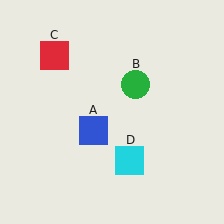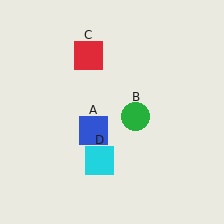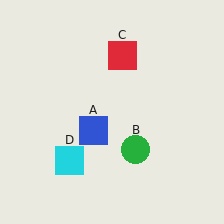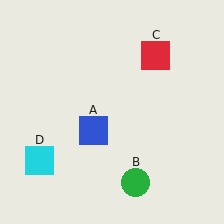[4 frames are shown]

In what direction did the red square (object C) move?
The red square (object C) moved right.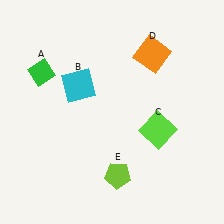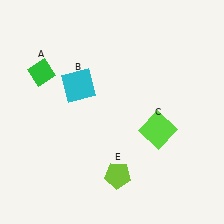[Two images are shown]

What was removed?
The orange square (D) was removed in Image 2.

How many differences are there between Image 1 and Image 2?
There is 1 difference between the two images.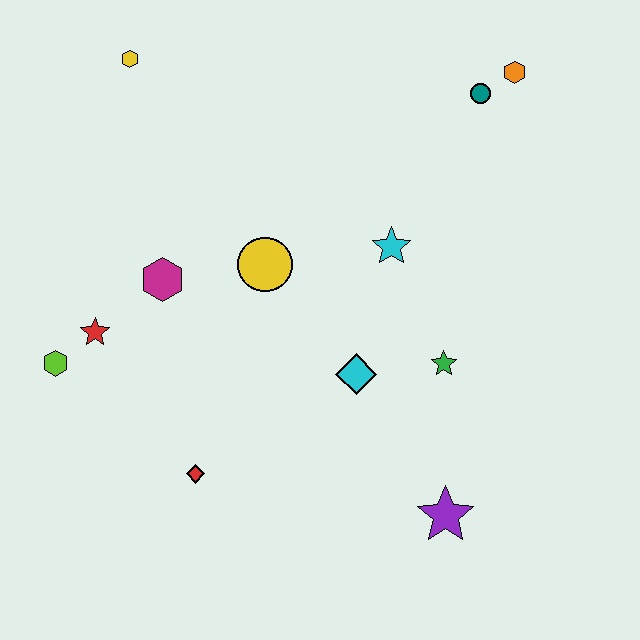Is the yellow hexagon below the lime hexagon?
No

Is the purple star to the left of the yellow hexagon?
No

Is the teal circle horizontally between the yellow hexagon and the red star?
No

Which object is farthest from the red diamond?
The orange hexagon is farthest from the red diamond.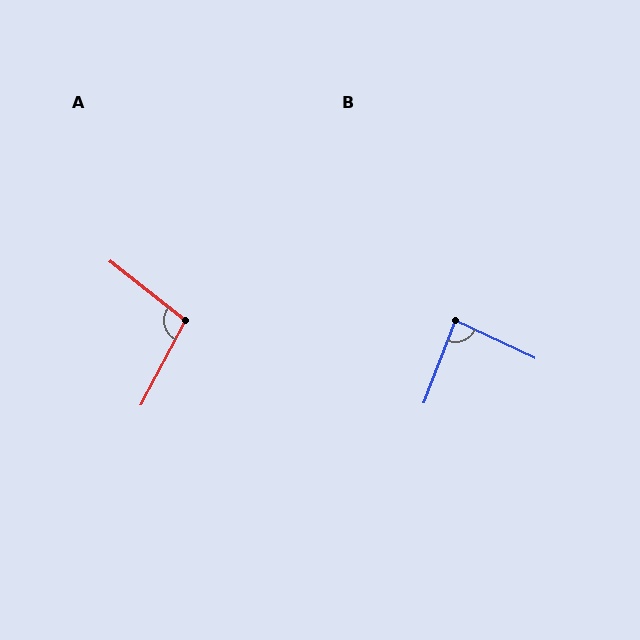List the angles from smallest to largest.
B (86°), A (100°).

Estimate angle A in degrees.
Approximately 100 degrees.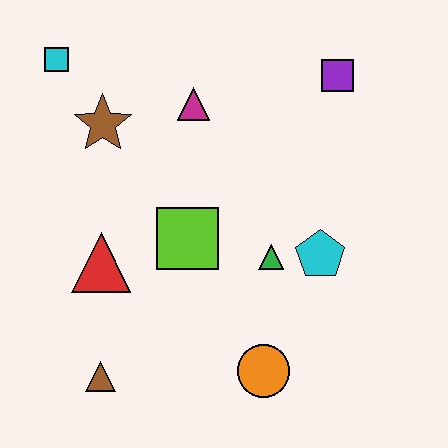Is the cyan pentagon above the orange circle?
Yes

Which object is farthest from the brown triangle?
The purple square is farthest from the brown triangle.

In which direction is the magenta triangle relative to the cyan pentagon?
The magenta triangle is above the cyan pentagon.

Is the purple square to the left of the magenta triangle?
No